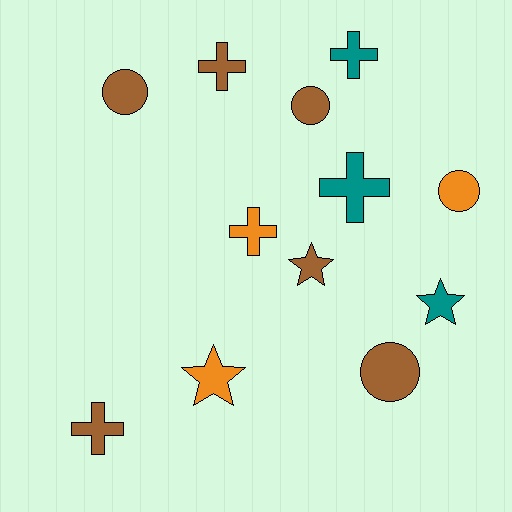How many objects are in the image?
There are 12 objects.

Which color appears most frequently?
Brown, with 6 objects.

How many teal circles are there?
There are no teal circles.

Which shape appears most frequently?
Cross, with 5 objects.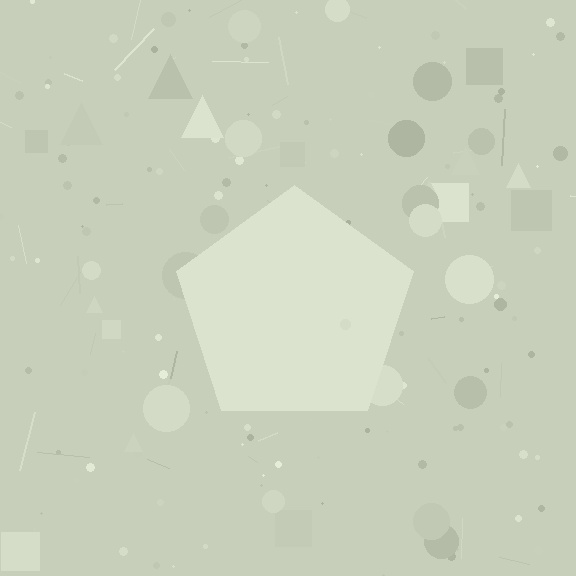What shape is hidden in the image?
A pentagon is hidden in the image.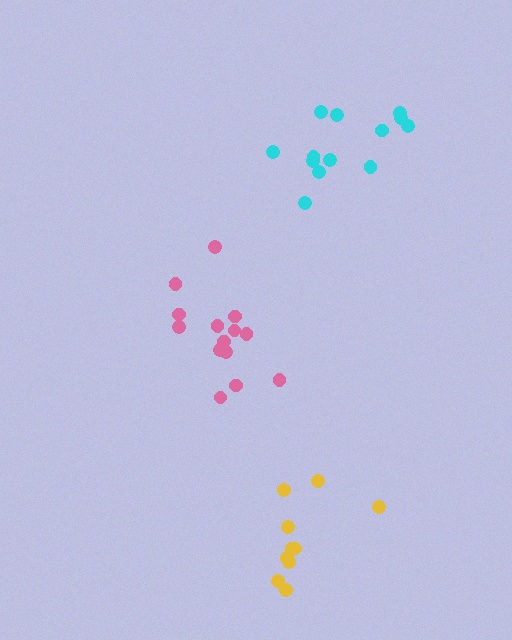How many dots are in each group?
Group 1: 10 dots, Group 2: 13 dots, Group 3: 14 dots (37 total).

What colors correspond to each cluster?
The clusters are colored: yellow, cyan, pink.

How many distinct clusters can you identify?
There are 3 distinct clusters.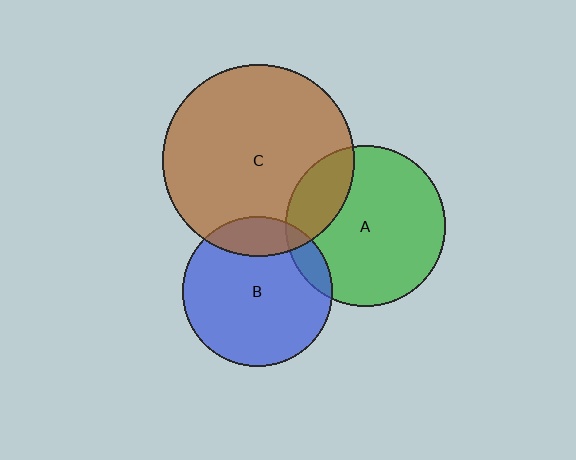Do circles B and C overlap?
Yes.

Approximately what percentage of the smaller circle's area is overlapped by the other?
Approximately 15%.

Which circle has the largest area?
Circle C (brown).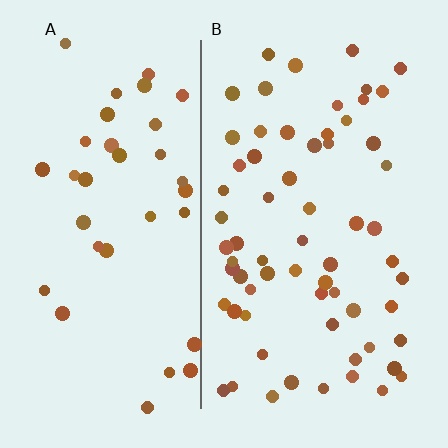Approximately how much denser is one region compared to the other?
Approximately 1.8× — region B over region A.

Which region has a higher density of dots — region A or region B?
B (the right).